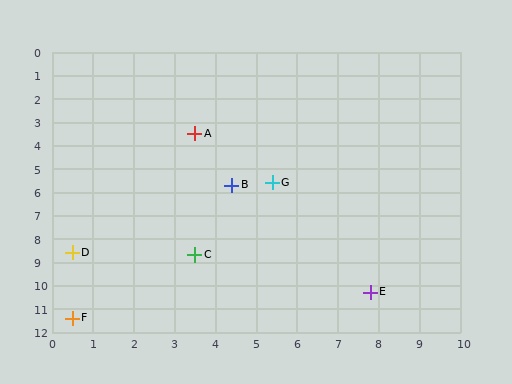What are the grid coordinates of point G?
Point G is at approximately (5.4, 5.6).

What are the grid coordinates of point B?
Point B is at approximately (4.4, 5.7).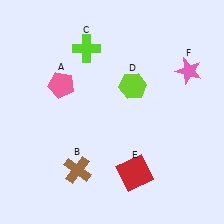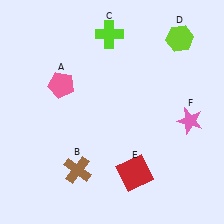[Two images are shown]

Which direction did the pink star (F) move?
The pink star (F) moved down.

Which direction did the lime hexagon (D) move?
The lime hexagon (D) moved up.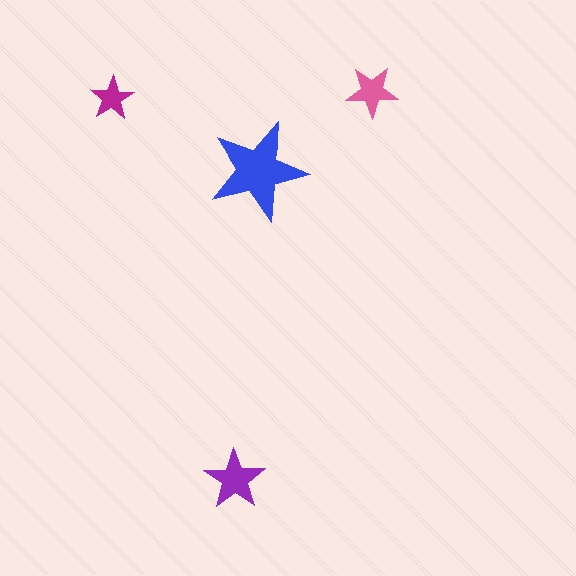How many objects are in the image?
There are 4 objects in the image.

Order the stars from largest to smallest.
the blue one, the purple one, the pink one, the magenta one.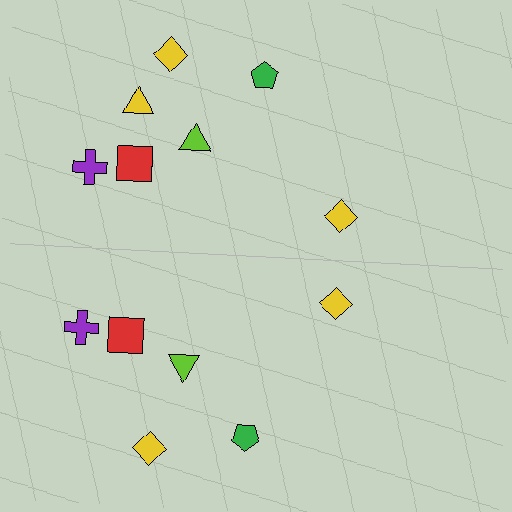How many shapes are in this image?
There are 13 shapes in this image.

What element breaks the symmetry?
A yellow triangle is missing from the bottom side.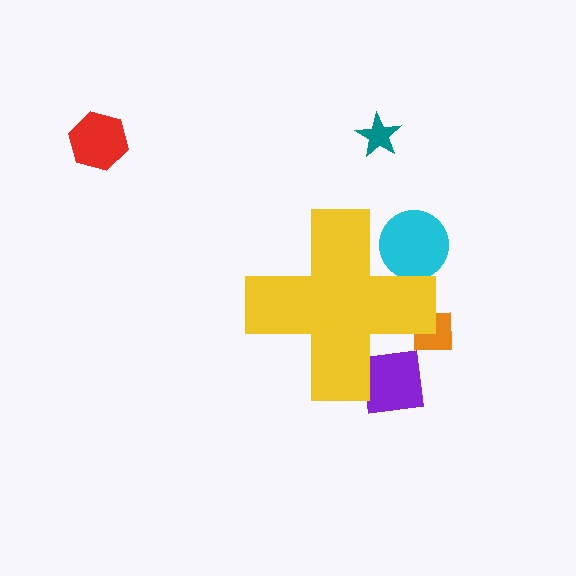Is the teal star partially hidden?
No, the teal star is fully visible.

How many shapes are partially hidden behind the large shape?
3 shapes are partially hidden.